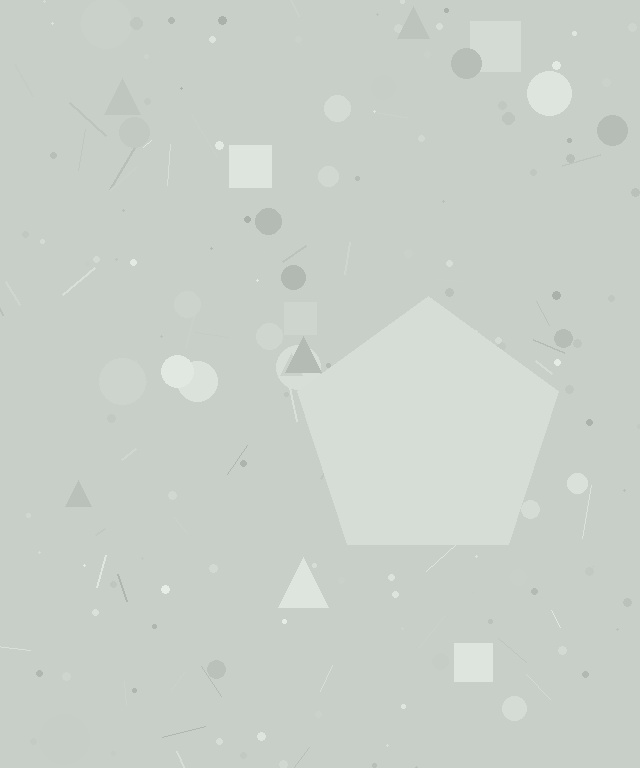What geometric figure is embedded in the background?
A pentagon is embedded in the background.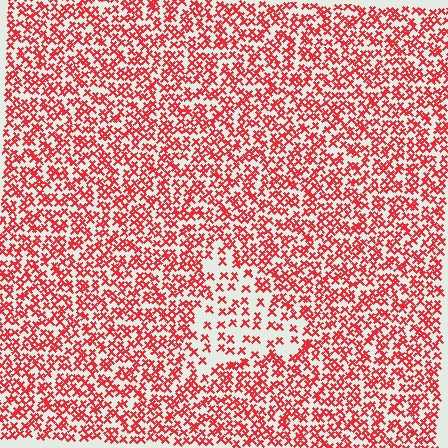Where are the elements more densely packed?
The elements are more densely packed outside the triangle boundary.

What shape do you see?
I see a triangle.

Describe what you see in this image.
The image contains small red elements arranged at two different densities. A triangle-shaped region is visible where the elements are less densely packed than the surrounding area.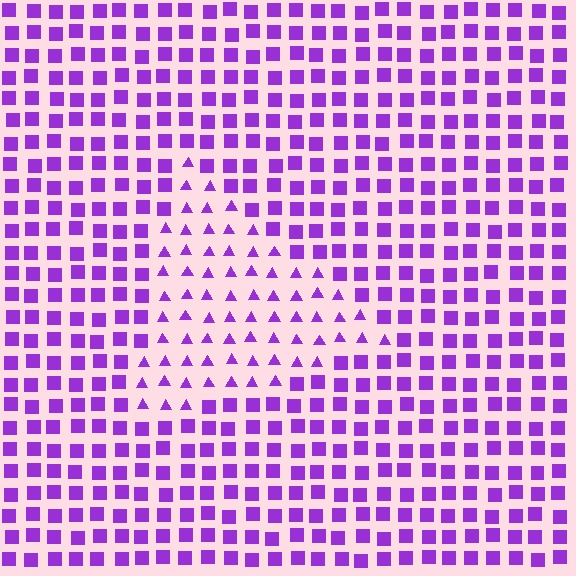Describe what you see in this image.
The image is filled with small purple elements arranged in a uniform grid. A triangle-shaped region contains triangles, while the surrounding area contains squares. The boundary is defined purely by the change in element shape.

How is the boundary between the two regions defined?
The boundary is defined by a change in element shape: triangles inside vs. squares outside. All elements share the same color and spacing.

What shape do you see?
I see a triangle.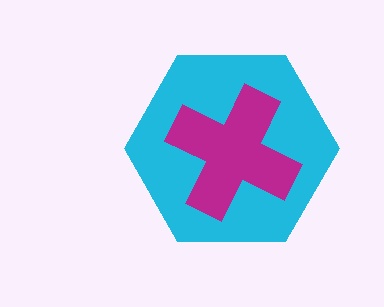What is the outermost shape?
The cyan hexagon.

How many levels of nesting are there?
2.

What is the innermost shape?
The magenta cross.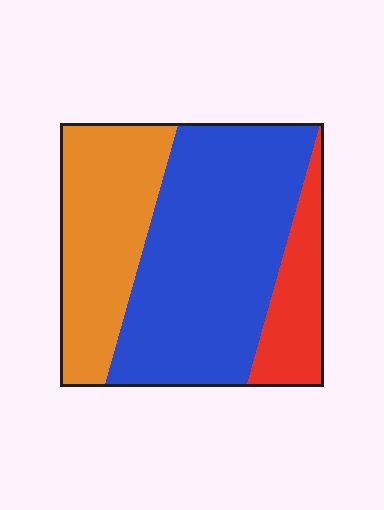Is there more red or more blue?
Blue.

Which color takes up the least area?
Red, at roughly 15%.